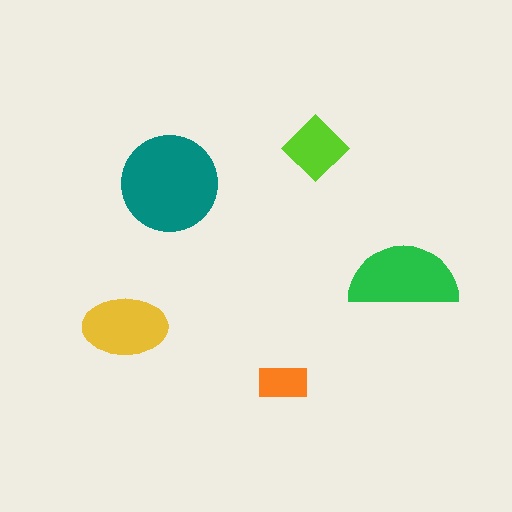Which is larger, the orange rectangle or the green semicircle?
The green semicircle.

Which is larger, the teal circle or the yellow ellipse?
The teal circle.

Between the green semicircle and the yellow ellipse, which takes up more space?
The green semicircle.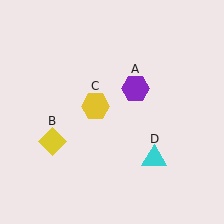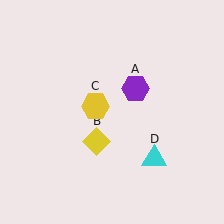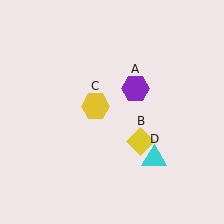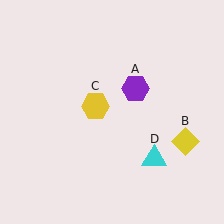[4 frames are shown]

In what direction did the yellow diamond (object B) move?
The yellow diamond (object B) moved right.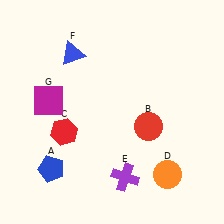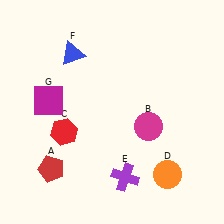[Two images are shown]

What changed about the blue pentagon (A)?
In Image 1, A is blue. In Image 2, it changed to red.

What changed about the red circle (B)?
In Image 1, B is red. In Image 2, it changed to magenta.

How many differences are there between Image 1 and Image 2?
There are 2 differences between the two images.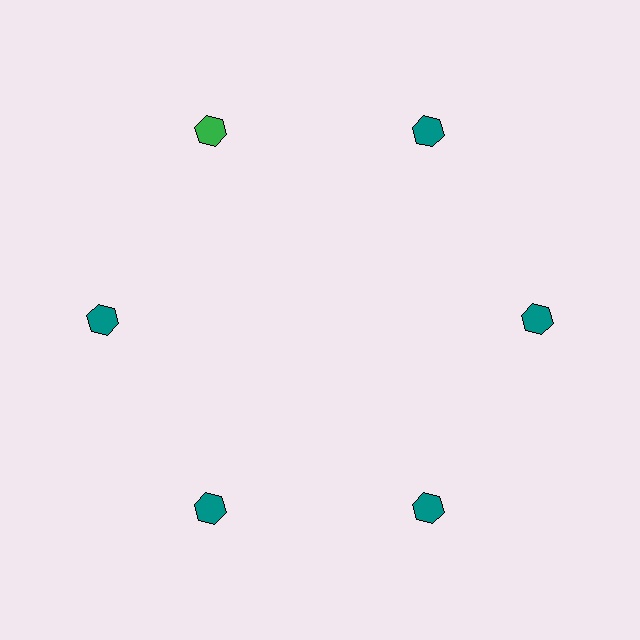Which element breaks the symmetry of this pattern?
The green hexagon at roughly the 11 o'clock position breaks the symmetry. All other shapes are teal hexagons.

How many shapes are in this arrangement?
There are 6 shapes arranged in a ring pattern.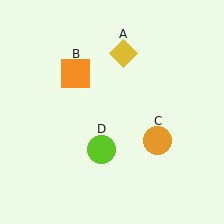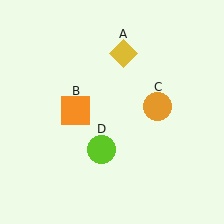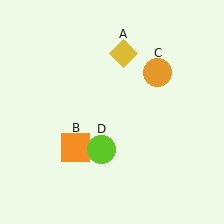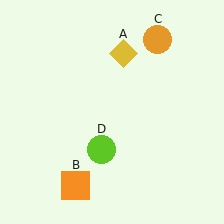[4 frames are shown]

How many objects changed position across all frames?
2 objects changed position: orange square (object B), orange circle (object C).